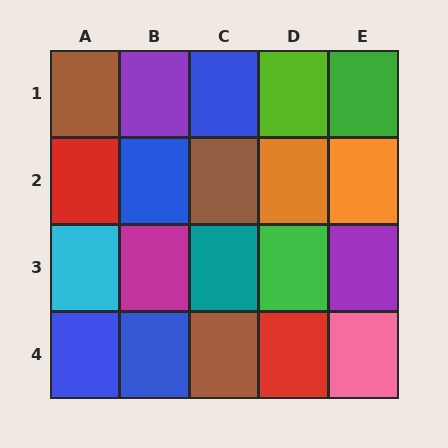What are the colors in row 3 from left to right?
Cyan, magenta, teal, green, purple.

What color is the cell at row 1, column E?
Green.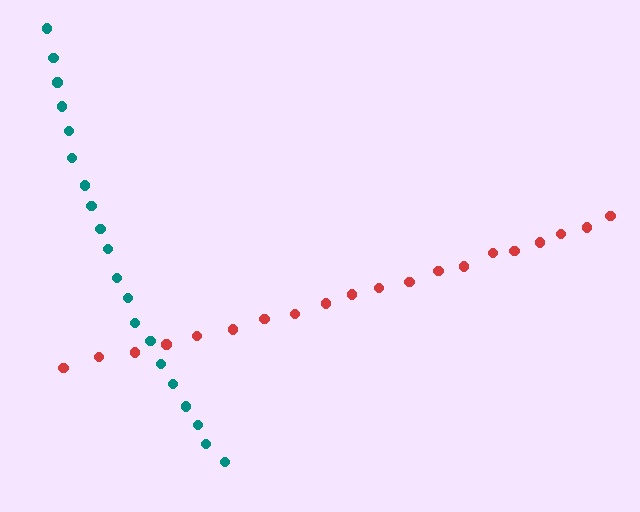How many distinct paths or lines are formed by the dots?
There are 2 distinct paths.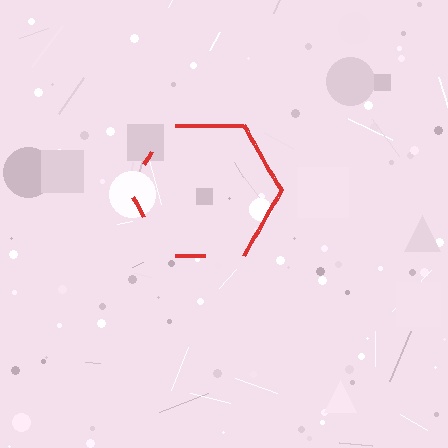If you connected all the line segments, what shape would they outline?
They would outline a hexagon.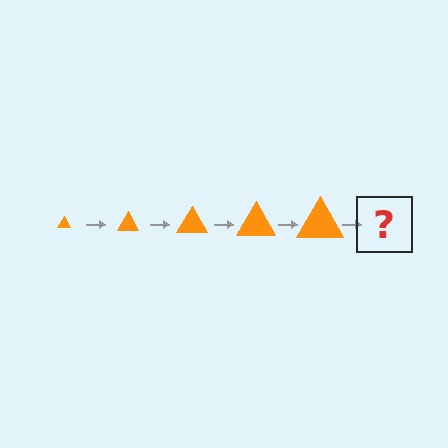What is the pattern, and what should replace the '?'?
The pattern is that the triangle gets progressively larger each step. The '?' should be an orange triangle, larger than the previous one.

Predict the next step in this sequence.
The next step is an orange triangle, larger than the previous one.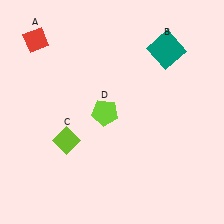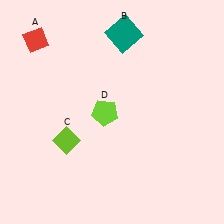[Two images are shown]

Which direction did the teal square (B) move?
The teal square (B) moved left.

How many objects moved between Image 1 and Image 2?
1 object moved between the two images.